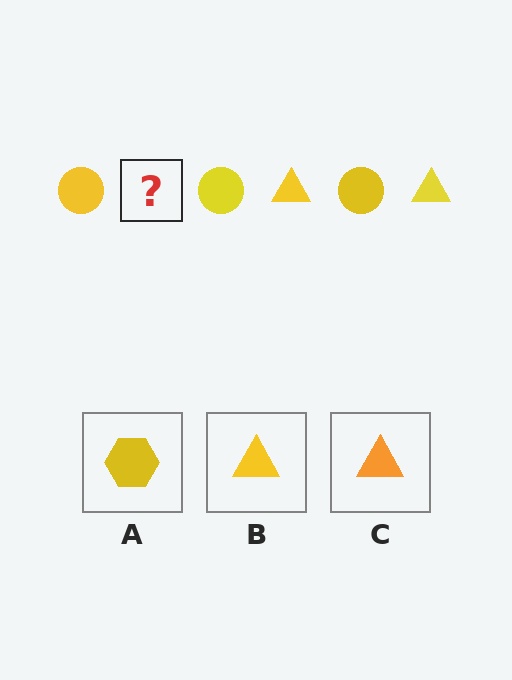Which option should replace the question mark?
Option B.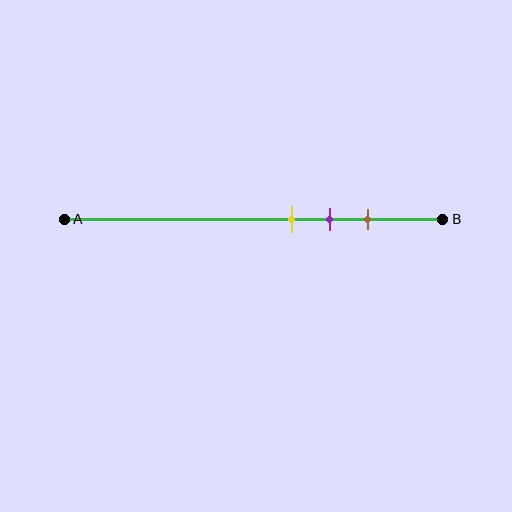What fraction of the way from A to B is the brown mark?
The brown mark is approximately 80% (0.8) of the way from A to B.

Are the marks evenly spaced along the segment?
Yes, the marks are approximately evenly spaced.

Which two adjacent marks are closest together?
The yellow and purple marks are the closest adjacent pair.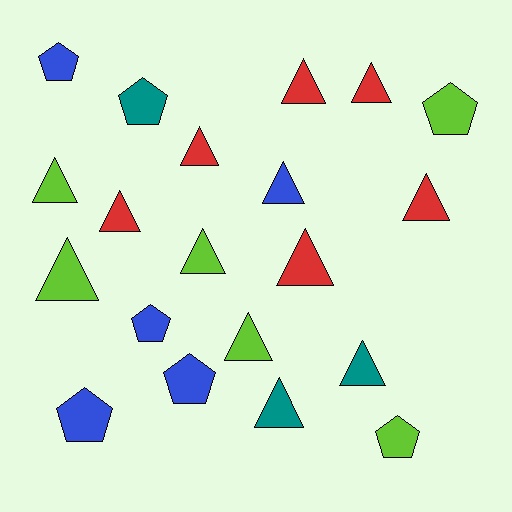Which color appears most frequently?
Lime, with 6 objects.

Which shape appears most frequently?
Triangle, with 13 objects.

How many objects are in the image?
There are 20 objects.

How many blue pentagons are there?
There are 4 blue pentagons.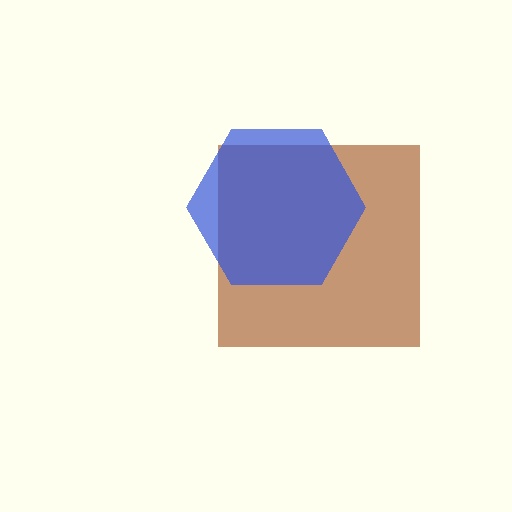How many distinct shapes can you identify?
There are 2 distinct shapes: a brown square, a blue hexagon.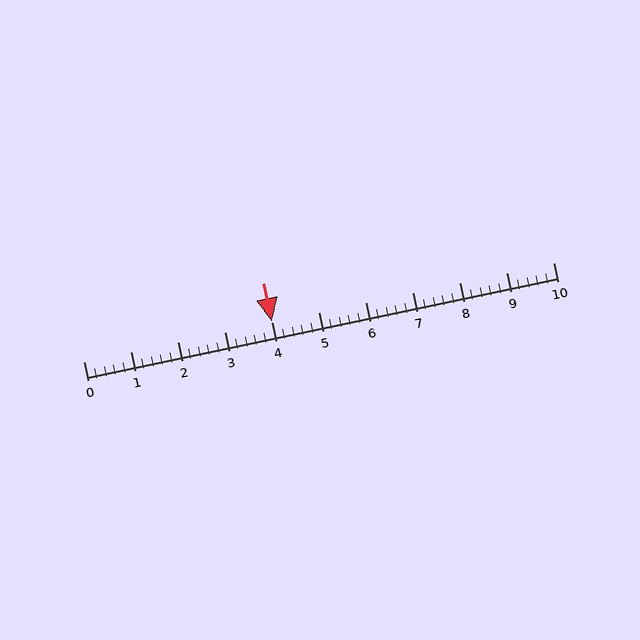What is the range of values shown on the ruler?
The ruler shows values from 0 to 10.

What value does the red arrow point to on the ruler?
The red arrow points to approximately 4.0.